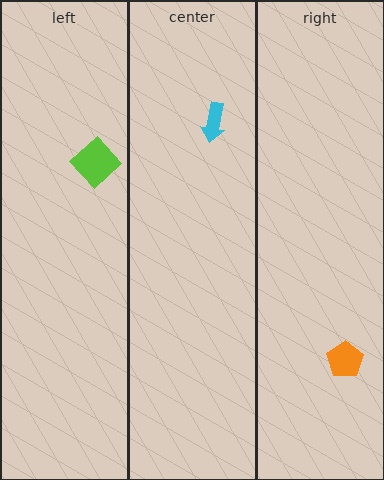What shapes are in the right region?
The orange pentagon.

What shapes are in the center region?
The cyan arrow.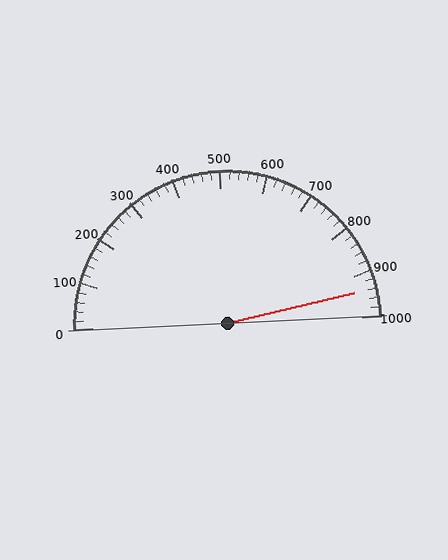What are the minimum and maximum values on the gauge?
The gauge ranges from 0 to 1000.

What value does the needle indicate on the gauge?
The needle indicates approximately 940.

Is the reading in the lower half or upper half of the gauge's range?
The reading is in the upper half of the range (0 to 1000).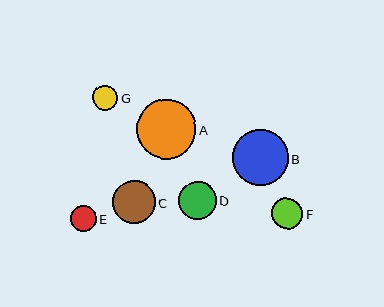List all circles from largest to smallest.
From largest to smallest: A, B, C, D, F, E, G.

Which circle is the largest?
Circle A is the largest with a size of approximately 59 pixels.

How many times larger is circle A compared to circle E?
Circle A is approximately 2.3 times the size of circle E.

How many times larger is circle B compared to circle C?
Circle B is approximately 1.3 times the size of circle C.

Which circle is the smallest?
Circle G is the smallest with a size of approximately 25 pixels.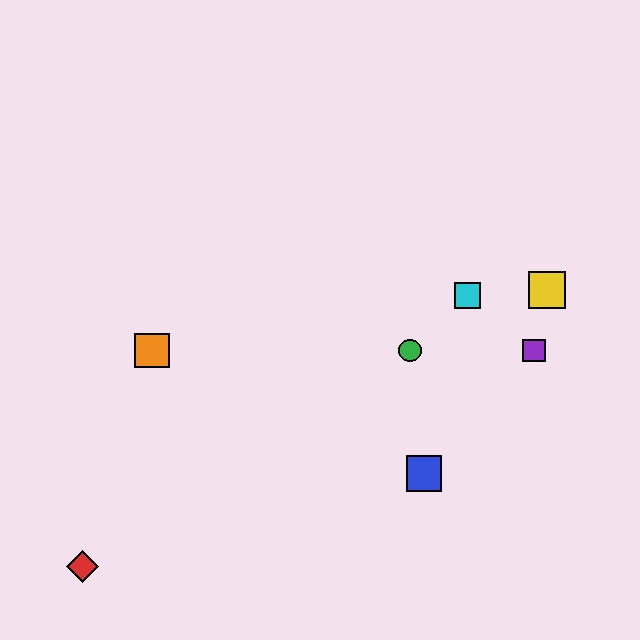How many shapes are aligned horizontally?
3 shapes (the green circle, the purple square, the orange square) are aligned horizontally.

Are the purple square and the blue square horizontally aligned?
No, the purple square is at y≈350 and the blue square is at y≈473.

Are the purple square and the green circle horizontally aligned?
Yes, both are at y≈350.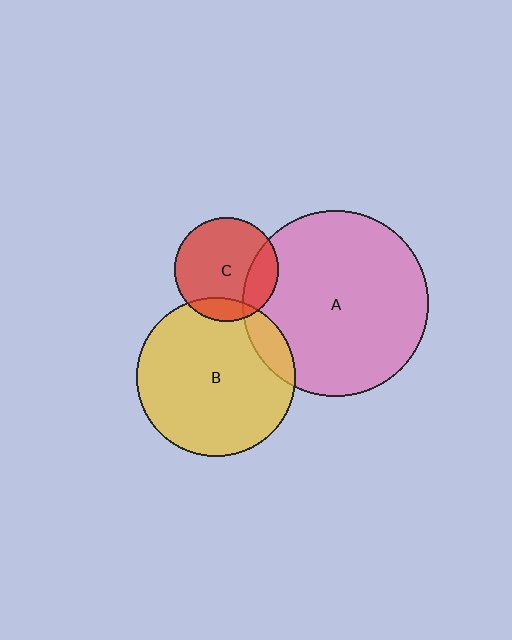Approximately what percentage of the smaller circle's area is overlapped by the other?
Approximately 10%.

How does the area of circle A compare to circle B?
Approximately 1.4 times.